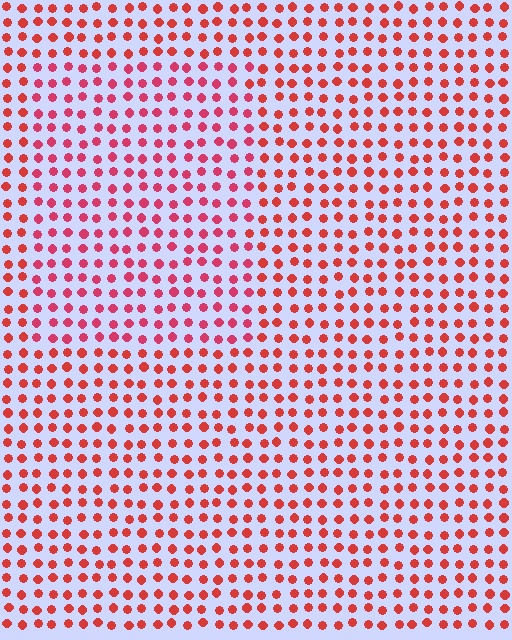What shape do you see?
I see a rectangle.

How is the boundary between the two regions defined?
The boundary is defined purely by a slight shift in hue (about 19 degrees). Spacing, size, and orientation are identical on both sides.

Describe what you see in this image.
The image is filled with small red elements in a uniform arrangement. A rectangle-shaped region is visible where the elements are tinted to a slightly different hue, forming a subtle color boundary.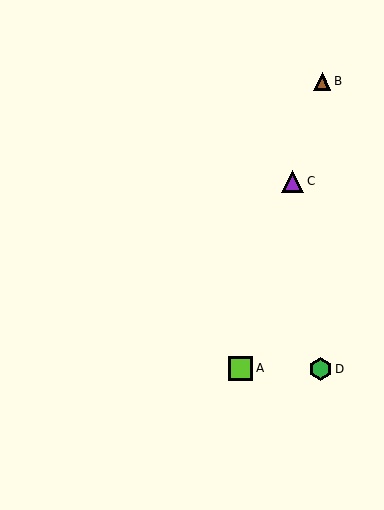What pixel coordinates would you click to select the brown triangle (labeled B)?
Click at (322, 81) to select the brown triangle B.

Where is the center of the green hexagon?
The center of the green hexagon is at (321, 369).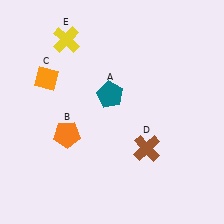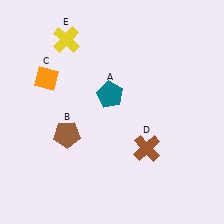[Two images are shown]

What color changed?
The pentagon (B) changed from orange in Image 1 to brown in Image 2.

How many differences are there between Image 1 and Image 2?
There is 1 difference between the two images.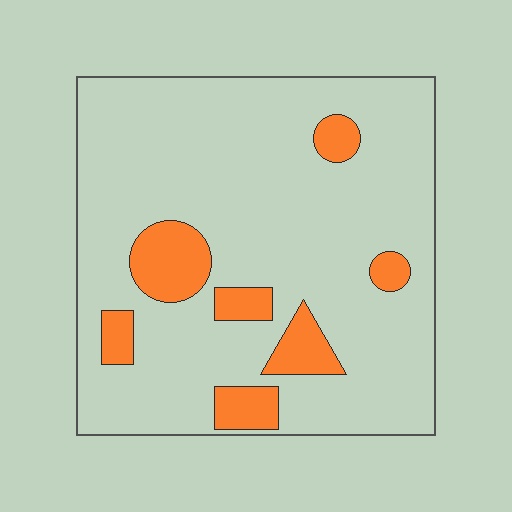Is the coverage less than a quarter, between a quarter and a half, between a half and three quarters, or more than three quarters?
Less than a quarter.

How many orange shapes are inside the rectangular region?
7.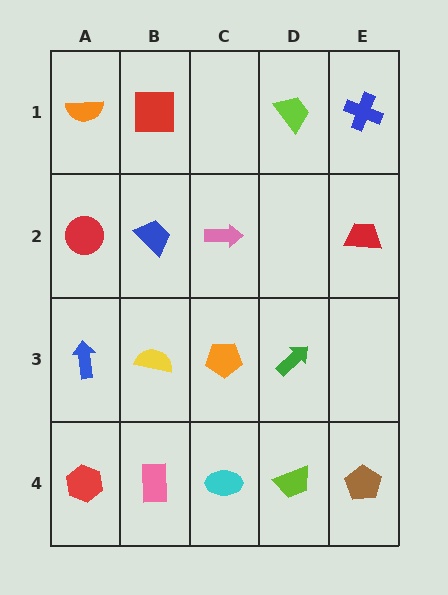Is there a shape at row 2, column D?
No, that cell is empty.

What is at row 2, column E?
A red trapezoid.